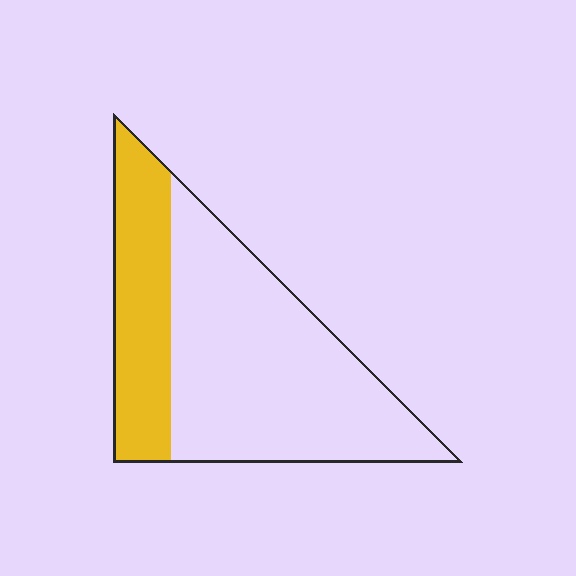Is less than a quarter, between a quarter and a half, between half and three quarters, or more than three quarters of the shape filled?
Between a quarter and a half.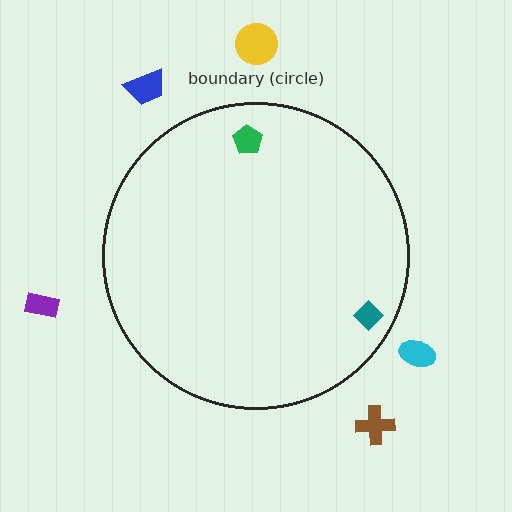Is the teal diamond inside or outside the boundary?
Inside.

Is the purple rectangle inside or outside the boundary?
Outside.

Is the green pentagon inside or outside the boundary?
Inside.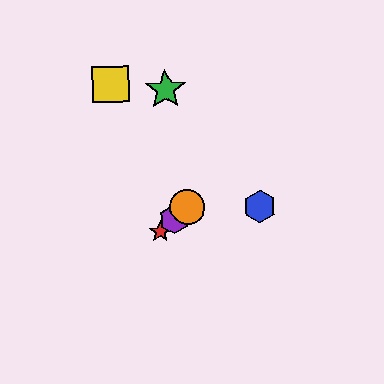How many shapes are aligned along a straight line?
3 shapes (the red star, the purple hexagon, the orange circle) are aligned along a straight line.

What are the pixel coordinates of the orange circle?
The orange circle is at (187, 207).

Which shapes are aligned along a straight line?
The red star, the purple hexagon, the orange circle are aligned along a straight line.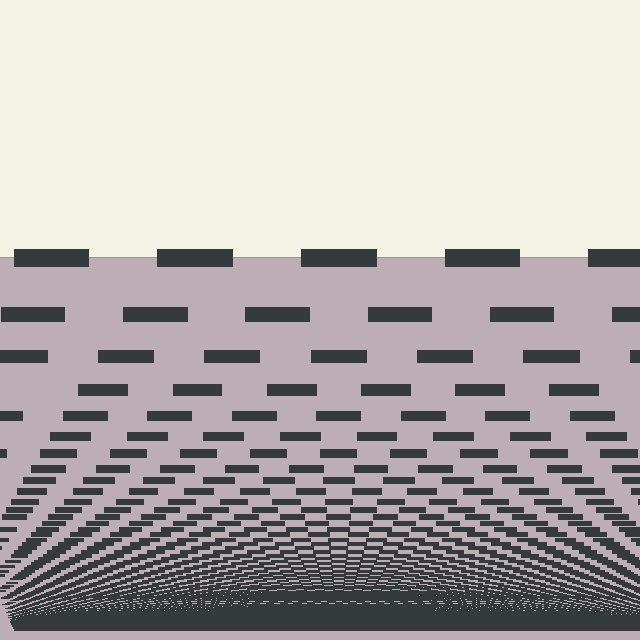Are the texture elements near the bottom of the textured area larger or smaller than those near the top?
Smaller. The gradient is inverted — elements near the bottom are smaller and denser.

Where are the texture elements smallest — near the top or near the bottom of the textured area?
Near the bottom.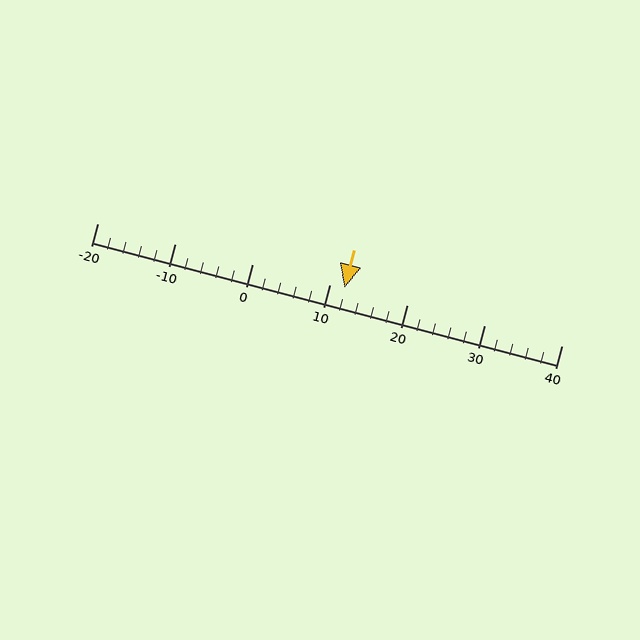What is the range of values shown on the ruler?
The ruler shows values from -20 to 40.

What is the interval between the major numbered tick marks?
The major tick marks are spaced 10 units apart.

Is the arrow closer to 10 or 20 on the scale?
The arrow is closer to 10.